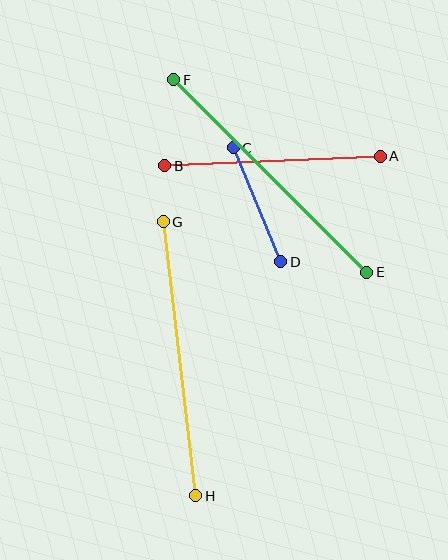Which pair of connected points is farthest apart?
Points G and H are farthest apart.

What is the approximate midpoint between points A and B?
The midpoint is at approximately (273, 161) pixels.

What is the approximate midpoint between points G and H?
The midpoint is at approximately (180, 359) pixels.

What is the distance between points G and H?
The distance is approximately 276 pixels.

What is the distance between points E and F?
The distance is approximately 272 pixels.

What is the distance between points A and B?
The distance is approximately 216 pixels.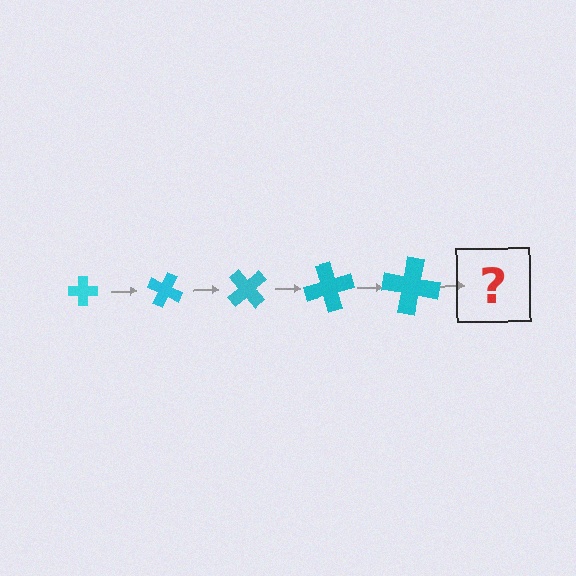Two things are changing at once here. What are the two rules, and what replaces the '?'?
The two rules are that the cross grows larger each step and it rotates 25 degrees each step. The '?' should be a cross, larger than the previous one and rotated 125 degrees from the start.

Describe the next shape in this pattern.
It should be a cross, larger than the previous one and rotated 125 degrees from the start.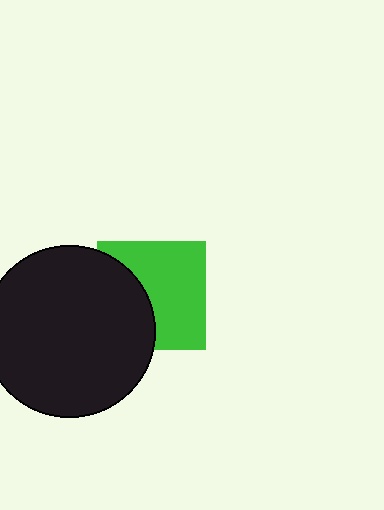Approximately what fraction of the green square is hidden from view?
Roughly 39% of the green square is hidden behind the black circle.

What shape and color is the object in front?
The object in front is a black circle.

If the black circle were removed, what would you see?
You would see the complete green square.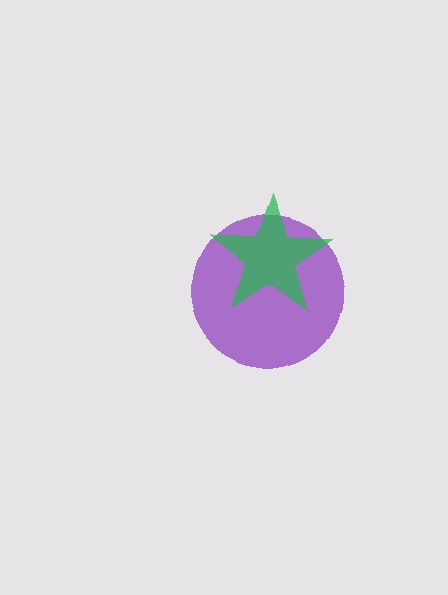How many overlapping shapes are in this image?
There are 2 overlapping shapes in the image.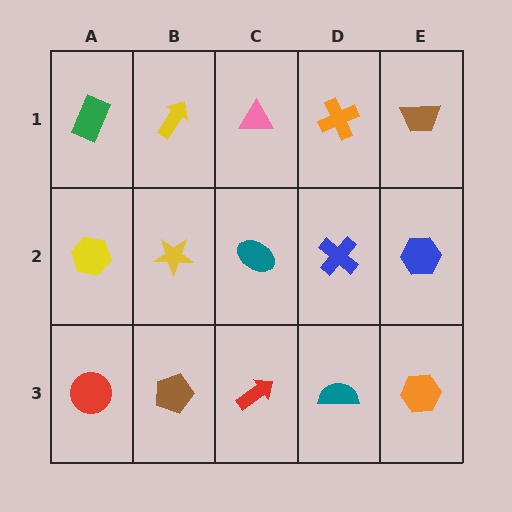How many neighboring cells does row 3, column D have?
3.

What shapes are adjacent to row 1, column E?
A blue hexagon (row 2, column E), an orange cross (row 1, column D).